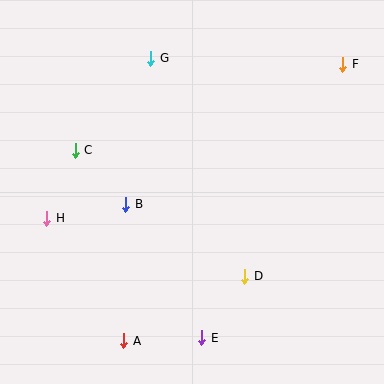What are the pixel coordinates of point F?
Point F is at (343, 64).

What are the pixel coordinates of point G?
Point G is at (151, 58).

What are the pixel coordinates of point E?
Point E is at (201, 338).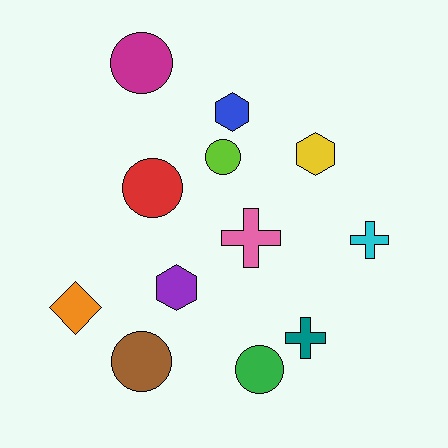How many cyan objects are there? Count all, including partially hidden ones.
There is 1 cyan object.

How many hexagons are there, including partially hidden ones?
There are 3 hexagons.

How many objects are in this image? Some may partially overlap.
There are 12 objects.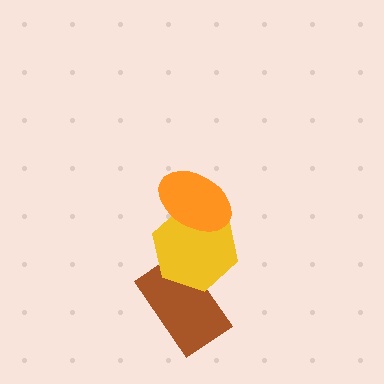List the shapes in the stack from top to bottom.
From top to bottom: the orange ellipse, the yellow hexagon, the brown rectangle.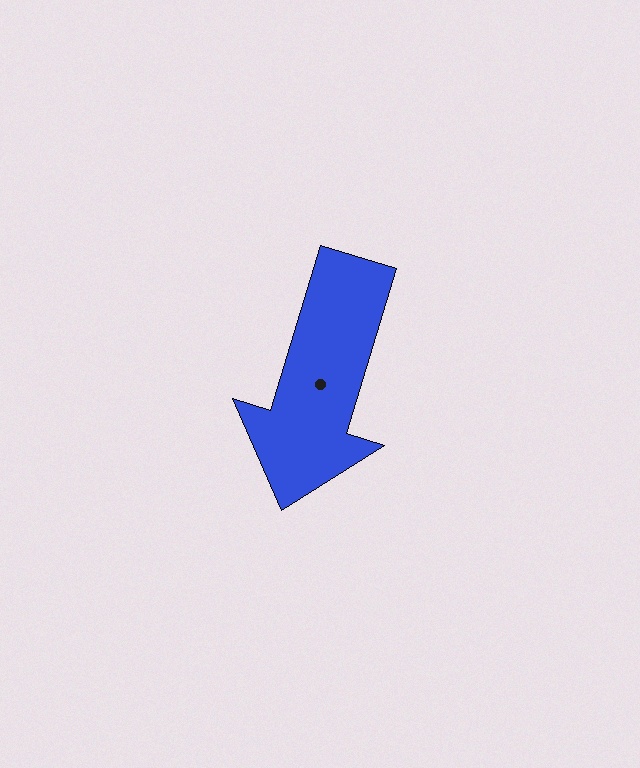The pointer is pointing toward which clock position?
Roughly 7 o'clock.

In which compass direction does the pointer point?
South.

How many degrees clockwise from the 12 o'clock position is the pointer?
Approximately 197 degrees.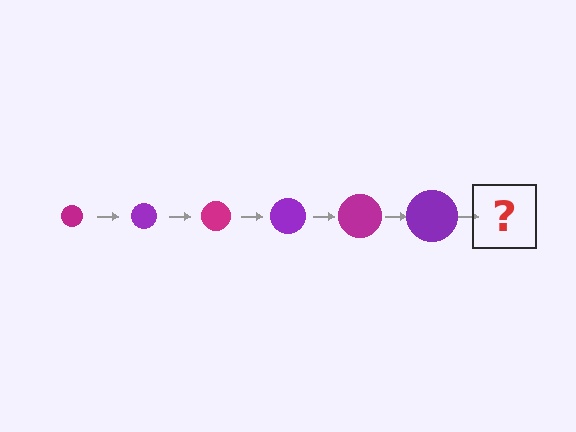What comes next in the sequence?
The next element should be a magenta circle, larger than the previous one.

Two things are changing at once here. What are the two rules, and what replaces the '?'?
The two rules are that the circle grows larger each step and the color cycles through magenta and purple. The '?' should be a magenta circle, larger than the previous one.